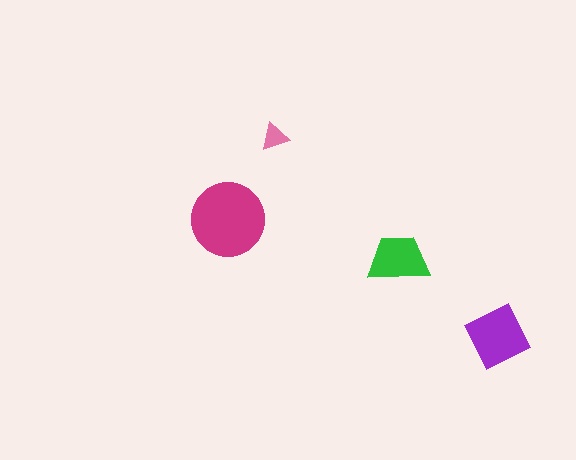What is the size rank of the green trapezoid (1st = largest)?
3rd.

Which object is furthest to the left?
The magenta circle is leftmost.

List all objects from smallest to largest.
The pink triangle, the green trapezoid, the purple square, the magenta circle.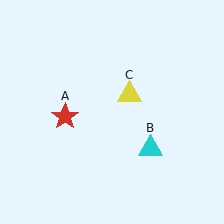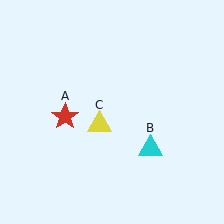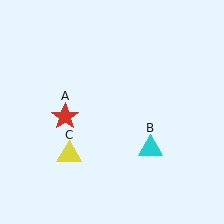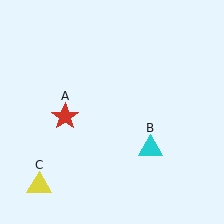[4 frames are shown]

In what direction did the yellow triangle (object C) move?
The yellow triangle (object C) moved down and to the left.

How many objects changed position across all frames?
1 object changed position: yellow triangle (object C).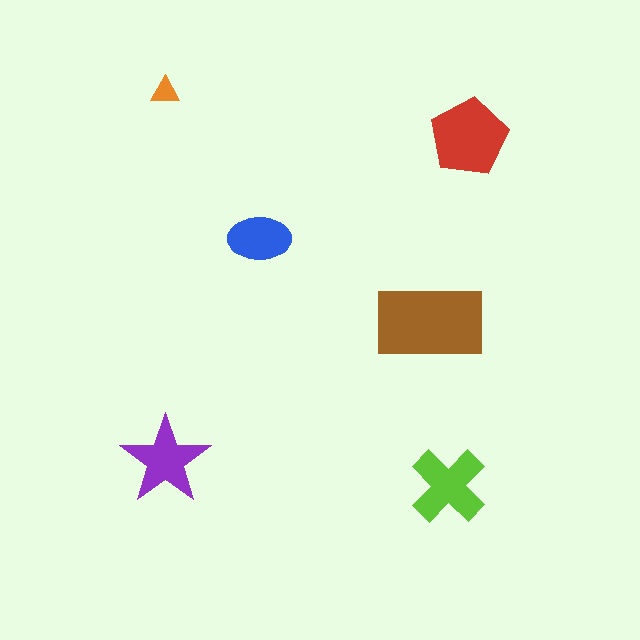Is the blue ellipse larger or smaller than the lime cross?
Smaller.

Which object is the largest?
The brown rectangle.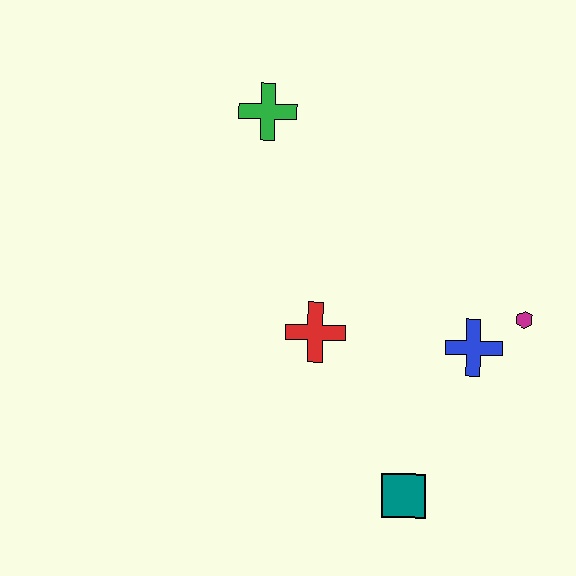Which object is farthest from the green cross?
The teal square is farthest from the green cross.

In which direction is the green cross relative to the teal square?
The green cross is above the teal square.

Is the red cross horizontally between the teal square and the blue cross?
No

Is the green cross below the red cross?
No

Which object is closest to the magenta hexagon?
The blue cross is closest to the magenta hexagon.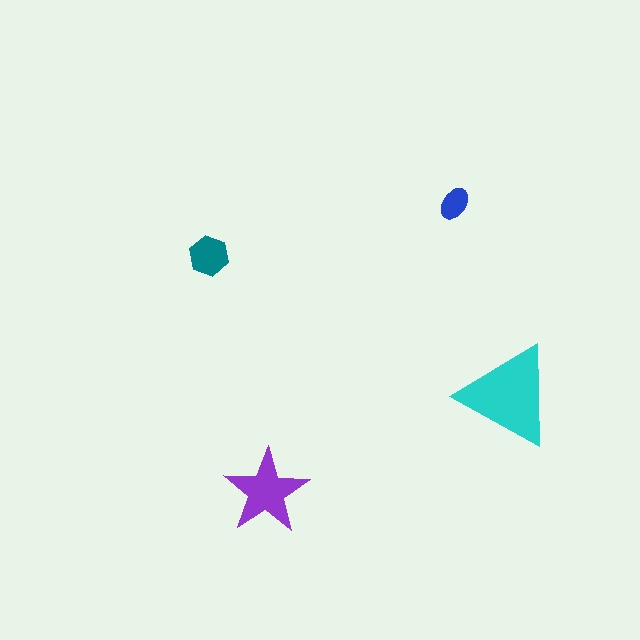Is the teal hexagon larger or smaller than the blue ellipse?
Larger.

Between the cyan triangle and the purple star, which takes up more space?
The cyan triangle.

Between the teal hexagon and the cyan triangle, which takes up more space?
The cyan triangle.